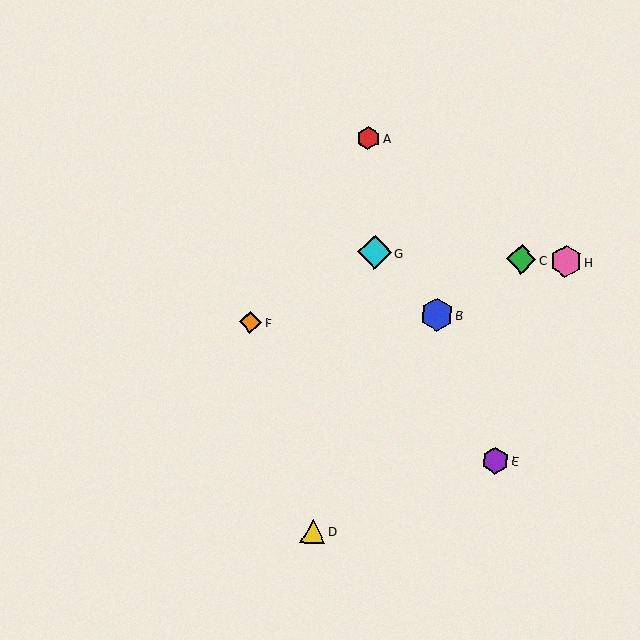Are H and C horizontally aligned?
Yes, both are at y≈261.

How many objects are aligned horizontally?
3 objects (C, G, H) are aligned horizontally.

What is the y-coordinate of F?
Object F is at y≈322.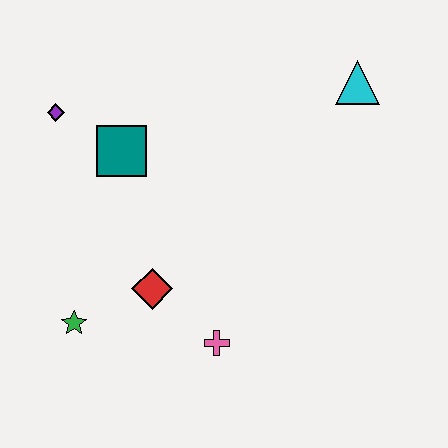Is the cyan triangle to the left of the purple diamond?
No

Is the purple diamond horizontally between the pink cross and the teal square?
No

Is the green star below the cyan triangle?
Yes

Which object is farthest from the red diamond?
The cyan triangle is farthest from the red diamond.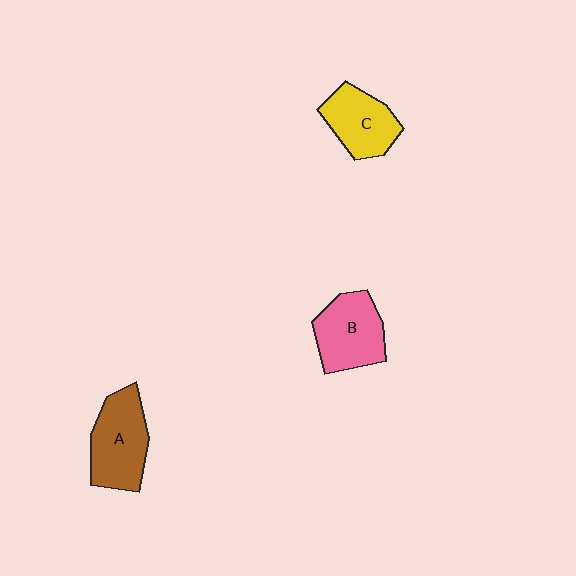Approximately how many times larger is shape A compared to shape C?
Approximately 1.2 times.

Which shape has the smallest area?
Shape C (yellow).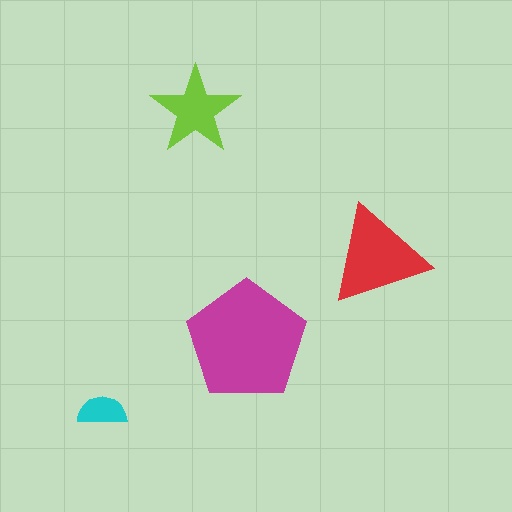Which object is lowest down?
The cyan semicircle is bottommost.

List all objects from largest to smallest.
The magenta pentagon, the red triangle, the lime star, the cyan semicircle.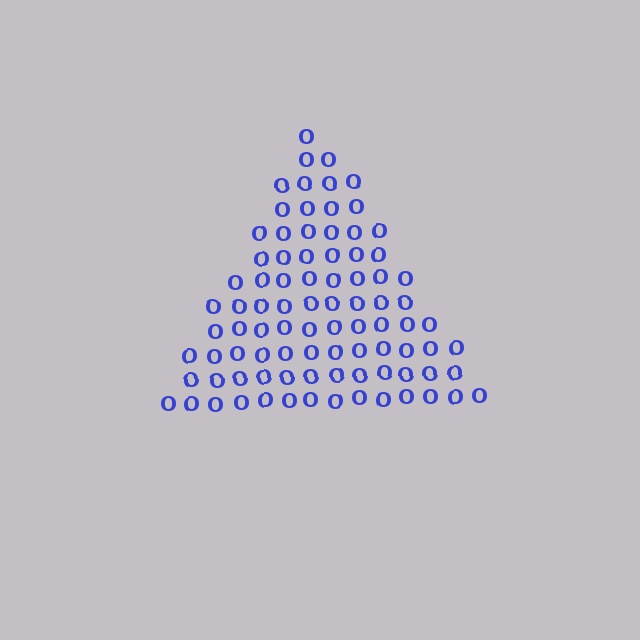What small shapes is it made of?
It is made of small letter O's.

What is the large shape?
The large shape is a triangle.